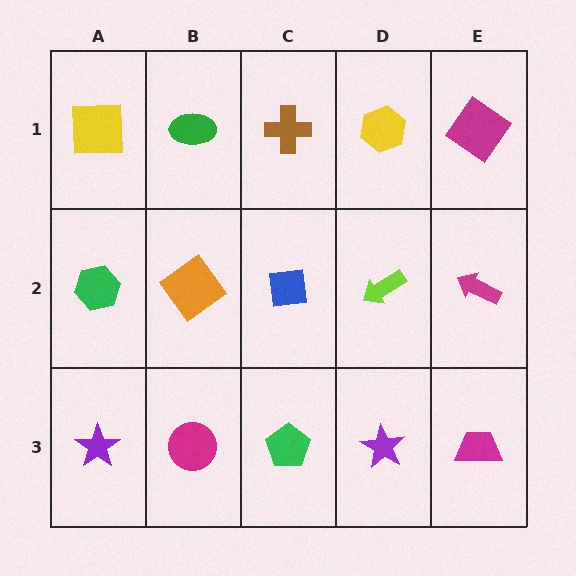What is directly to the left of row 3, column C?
A magenta circle.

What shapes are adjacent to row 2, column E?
A magenta diamond (row 1, column E), a magenta trapezoid (row 3, column E), a lime arrow (row 2, column D).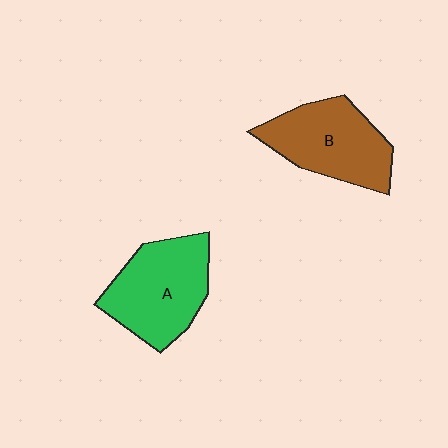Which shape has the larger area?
Shape A (green).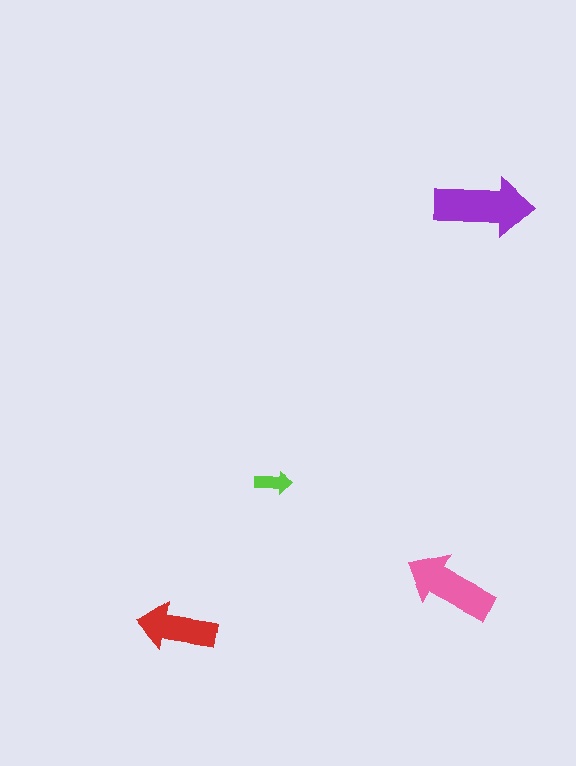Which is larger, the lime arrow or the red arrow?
The red one.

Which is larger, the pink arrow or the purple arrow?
The purple one.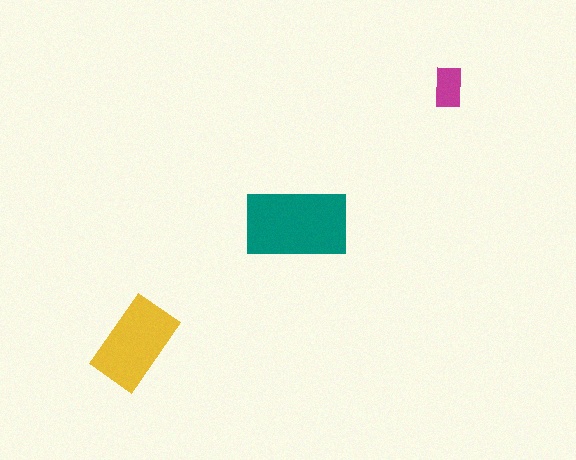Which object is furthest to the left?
The yellow rectangle is leftmost.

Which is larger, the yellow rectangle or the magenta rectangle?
The yellow one.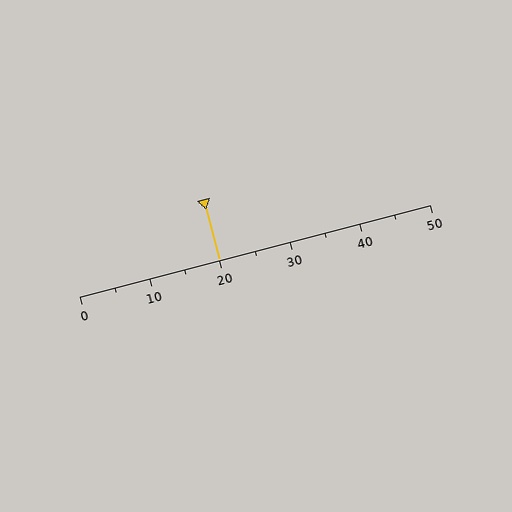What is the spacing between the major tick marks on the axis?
The major ticks are spaced 10 apart.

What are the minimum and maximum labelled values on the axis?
The axis runs from 0 to 50.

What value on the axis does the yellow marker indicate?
The marker indicates approximately 20.